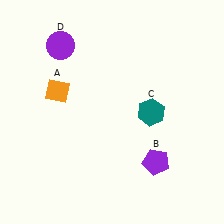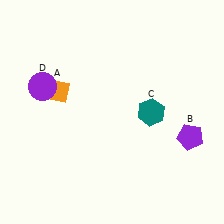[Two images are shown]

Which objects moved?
The objects that moved are: the purple pentagon (B), the purple circle (D).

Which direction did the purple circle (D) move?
The purple circle (D) moved down.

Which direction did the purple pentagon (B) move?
The purple pentagon (B) moved right.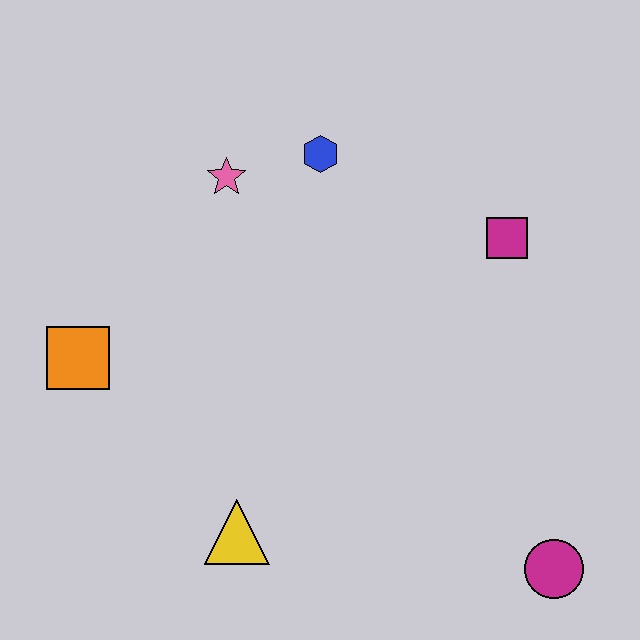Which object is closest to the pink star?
The blue hexagon is closest to the pink star.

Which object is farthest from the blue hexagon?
The magenta circle is farthest from the blue hexagon.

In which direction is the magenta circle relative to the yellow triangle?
The magenta circle is to the right of the yellow triangle.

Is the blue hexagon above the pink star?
Yes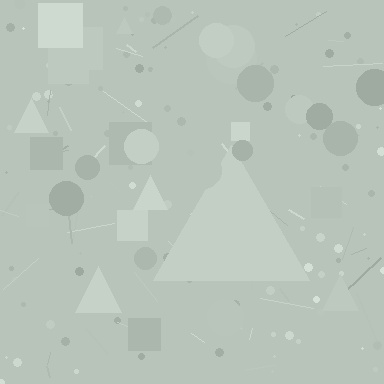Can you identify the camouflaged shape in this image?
The camouflaged shape is a triangle.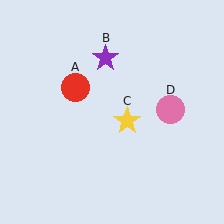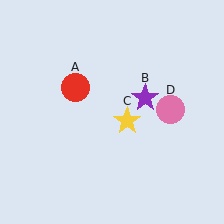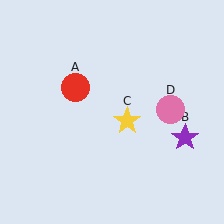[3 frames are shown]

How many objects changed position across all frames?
1 object changed position: purple star (object B).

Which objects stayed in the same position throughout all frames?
Red circle (object A) and yellow star (object C) and pink circle (object D) remained stationary.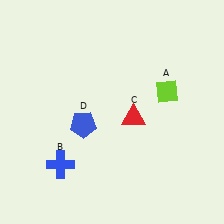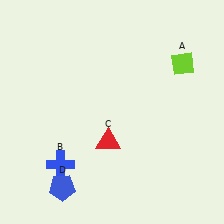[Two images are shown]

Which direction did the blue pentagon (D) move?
The blue pentagon (D) moved down.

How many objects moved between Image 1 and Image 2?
3 objects moved between the two images.